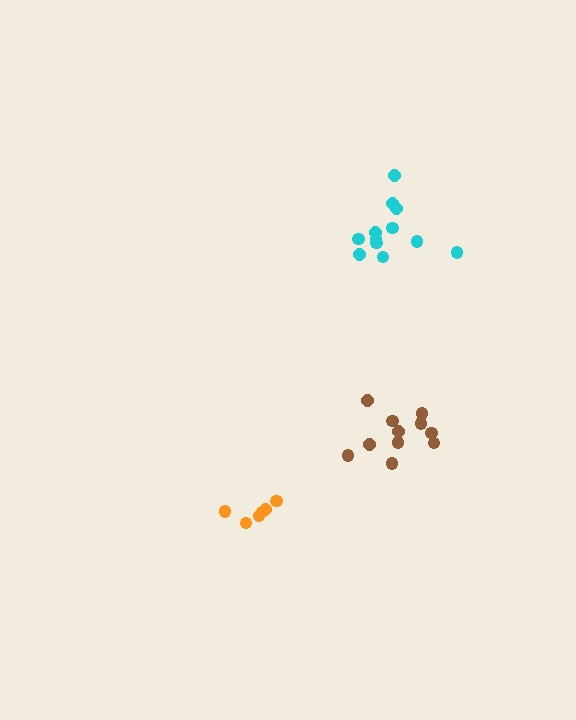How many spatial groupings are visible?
There are 3 spatial groupings.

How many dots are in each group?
Group 1: 12 dots, Group 2: 6 dots, Group 3: 11 dots (29 total).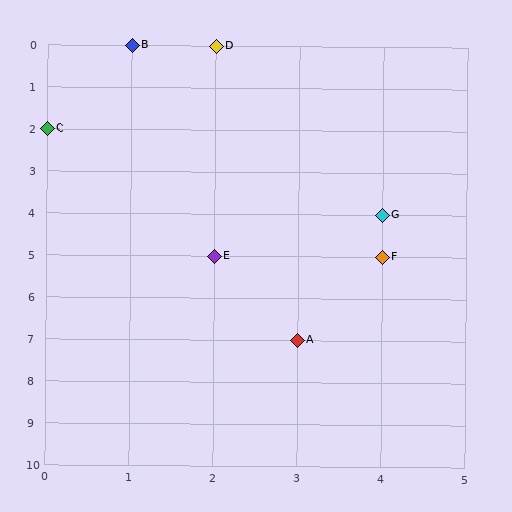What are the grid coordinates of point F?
Point F is at grid coordinates (4, 5).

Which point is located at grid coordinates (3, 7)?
Point A is at (3, 7).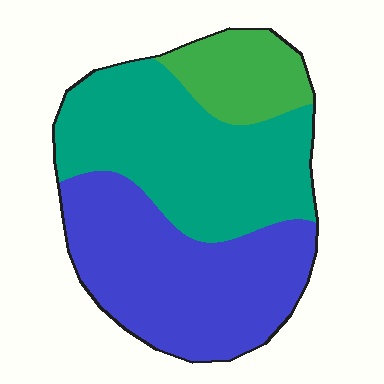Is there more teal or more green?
Teal.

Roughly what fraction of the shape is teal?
Teal covers about 45% of the shape.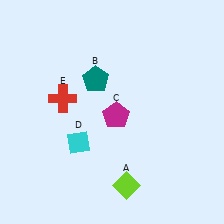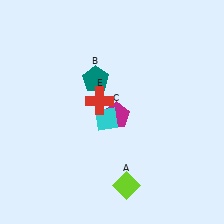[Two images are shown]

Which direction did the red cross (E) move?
The red cross (E) moved right.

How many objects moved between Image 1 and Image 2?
2 objects moved between the two images.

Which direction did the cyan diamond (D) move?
The cyan diamond (D) moved right.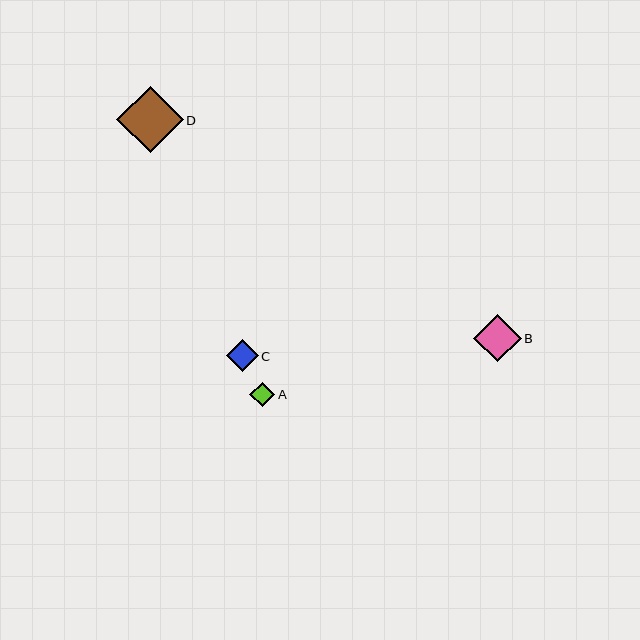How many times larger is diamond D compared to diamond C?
Diamond D is approximately 2.1 times the size of diamond C.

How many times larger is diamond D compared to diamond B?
Diamond D is approximately 1.4 times the size of diamond B.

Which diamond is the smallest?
Diamond A is the smallest with a size of approximately 25 pixels.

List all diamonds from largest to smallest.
From largest to smallest: D, B, C, A.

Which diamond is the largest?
Diamond D is the largest with a size of approximately 67 pixels.